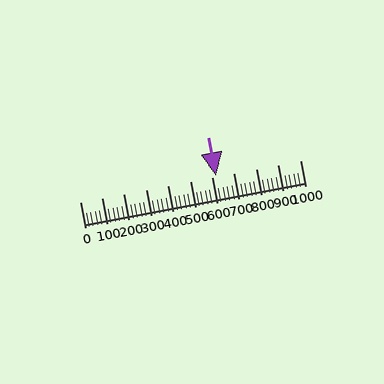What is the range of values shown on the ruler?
The ruler shows values from 0 to 1000.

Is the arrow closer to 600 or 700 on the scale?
The arrow is closer to 600.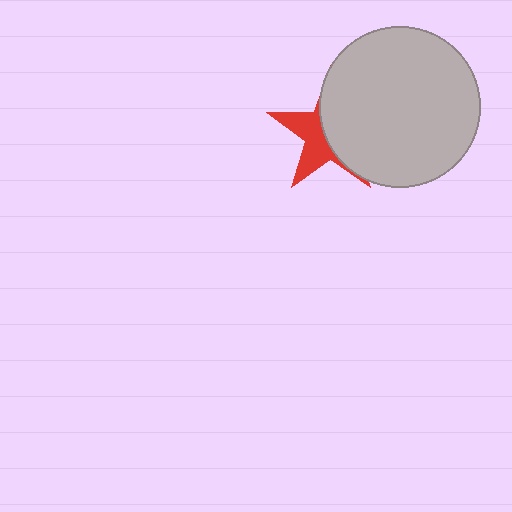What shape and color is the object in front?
The object in front is a light gray circle.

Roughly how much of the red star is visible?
A small part of it is visible (roughly 42%).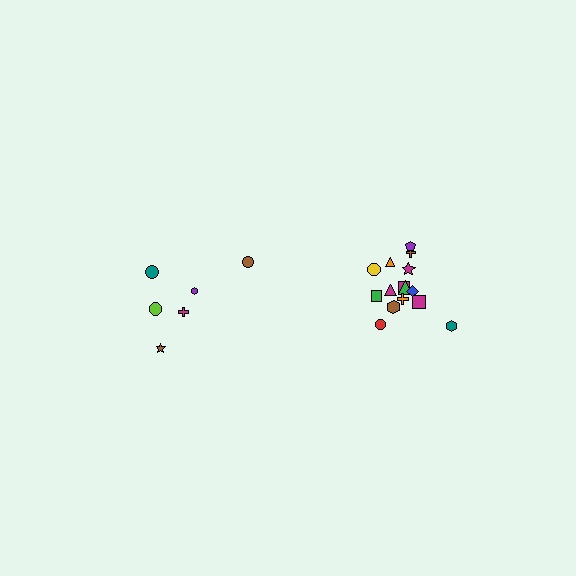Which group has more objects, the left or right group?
The right group.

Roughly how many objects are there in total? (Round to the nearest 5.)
Roughly 20 objects in total.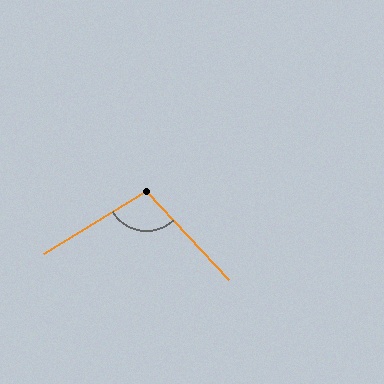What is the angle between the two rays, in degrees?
Approximately 102 degrees.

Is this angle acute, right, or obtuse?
It is obtuse.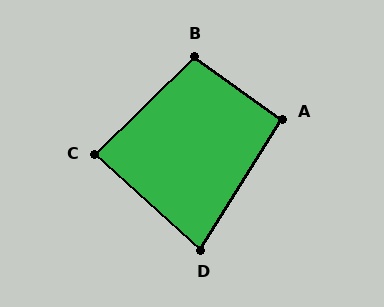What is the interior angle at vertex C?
Approximately 87 degrees (approximately right).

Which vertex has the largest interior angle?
B, at approximately 100 degrees.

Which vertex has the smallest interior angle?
D, at approximately 80 degrees.